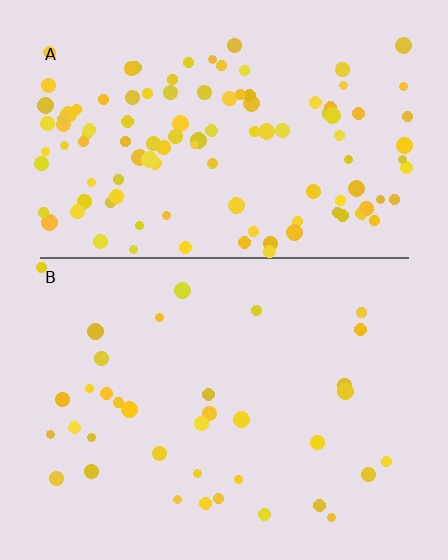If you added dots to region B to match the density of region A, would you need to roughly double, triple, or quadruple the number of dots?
Approximately triple.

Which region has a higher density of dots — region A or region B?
A (the top).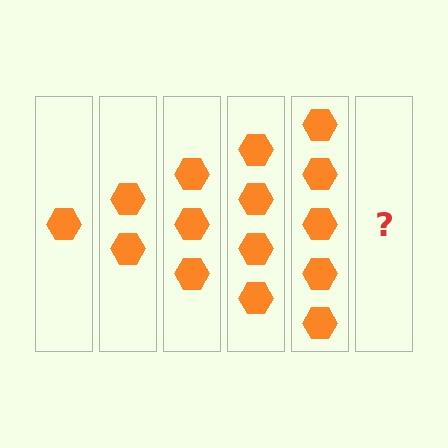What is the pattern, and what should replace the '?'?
The pattern is that each step adds one more hexagon. The '?' should be 6 hexagons.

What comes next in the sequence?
The next element should be 6 hexagons.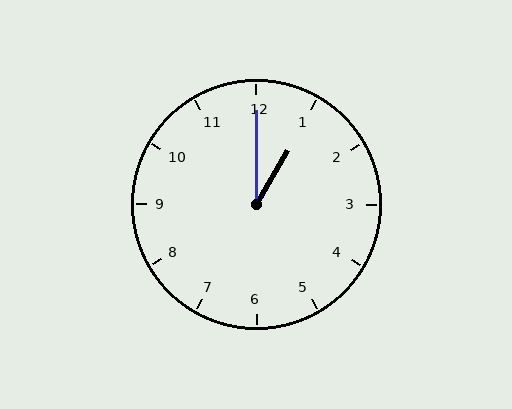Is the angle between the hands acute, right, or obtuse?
It is acute.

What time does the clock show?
1:00.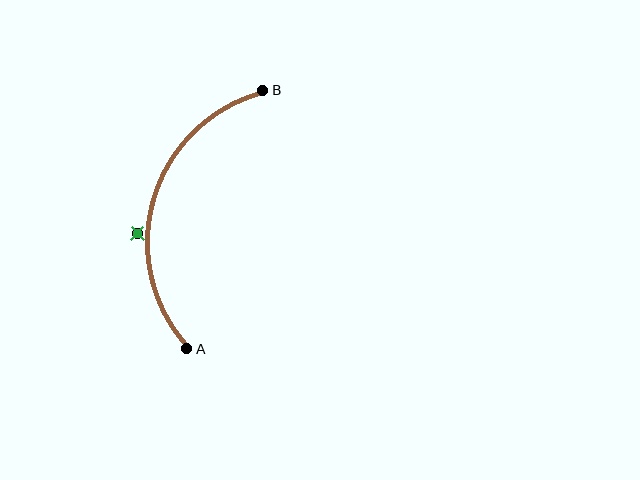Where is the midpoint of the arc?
The arc midpoint is the point on the curve farthest from the straight line joining A and B. It sits to the left of that line.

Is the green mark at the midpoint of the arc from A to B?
No — the green mark does not lie on the arc at all. It sits slightly outside the curve.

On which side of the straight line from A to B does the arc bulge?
The arc bulges to the left of the straight line connecting A and B.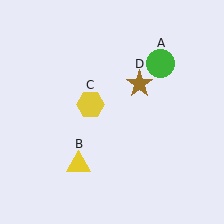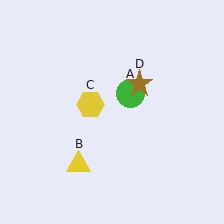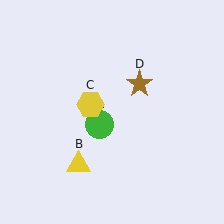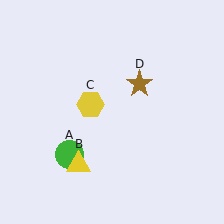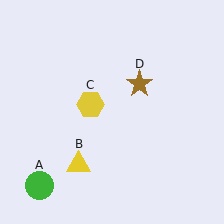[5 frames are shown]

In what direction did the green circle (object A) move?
The green circle (object A) moved down and to the left.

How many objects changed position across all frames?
1 object changed position: green circle (object A).